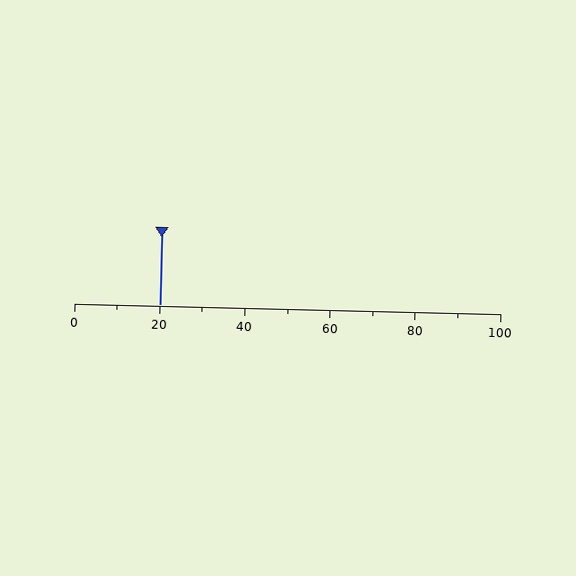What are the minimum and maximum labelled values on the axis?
The axis runs from 0 to 100.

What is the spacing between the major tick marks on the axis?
The major ticks are spaced 20 apart.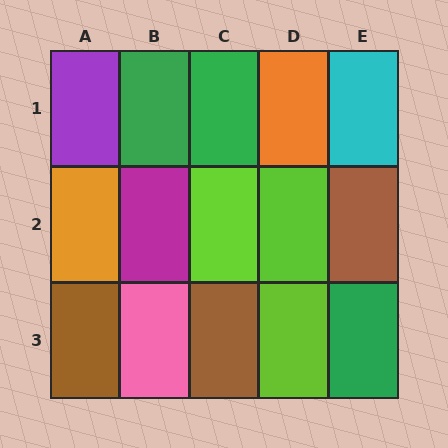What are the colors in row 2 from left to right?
Orange, magenta, lime, lime, brown.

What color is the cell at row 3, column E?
Green.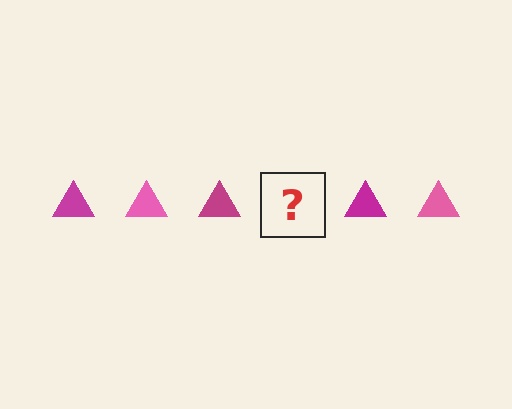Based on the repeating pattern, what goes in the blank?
The blank should be a pink triangle.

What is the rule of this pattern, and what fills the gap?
The rule is that the pattern cycles through magenta, pink triangles. The gap should be filled with a pink triangle.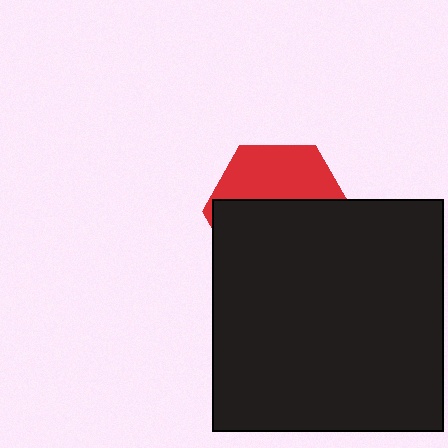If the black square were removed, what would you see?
You would see the complete red hexagon.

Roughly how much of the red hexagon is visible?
A small part of it is visible (roughly 40%).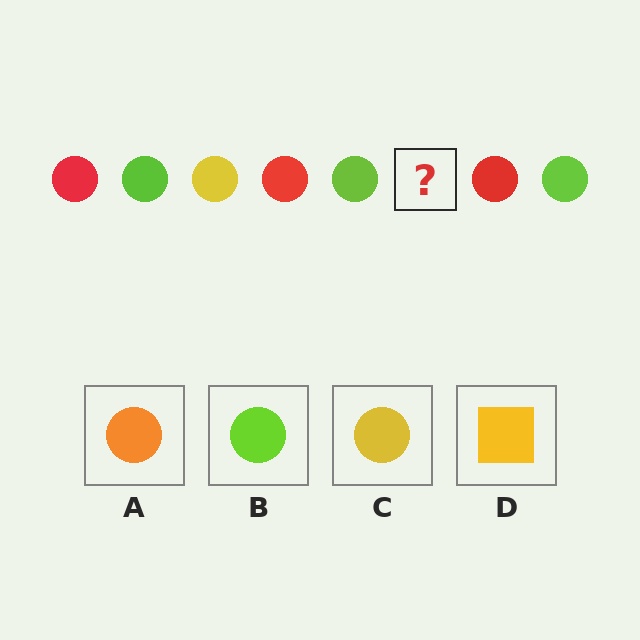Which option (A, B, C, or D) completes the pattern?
C.